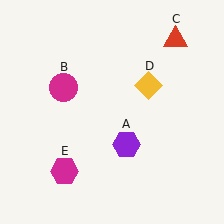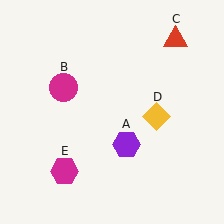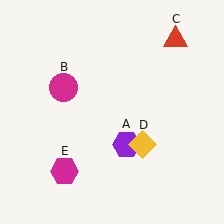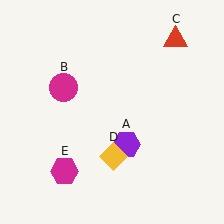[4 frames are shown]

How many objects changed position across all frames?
1 object changed position: yellow diamond (object D).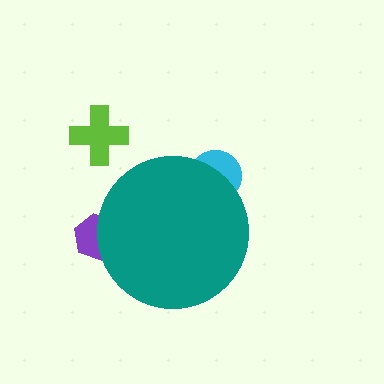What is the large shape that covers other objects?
A teal circle.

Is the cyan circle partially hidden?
Yes, the cyan circle is partially hidden behind the teal circle.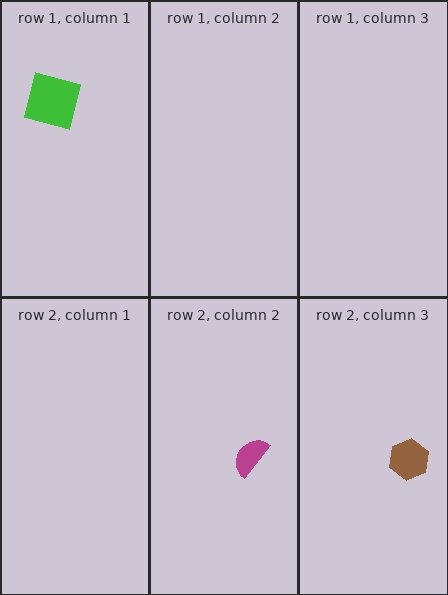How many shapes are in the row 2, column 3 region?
1.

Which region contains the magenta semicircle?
The row 2, column 2 region.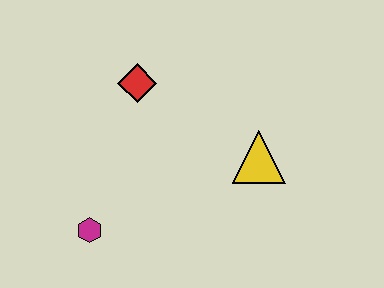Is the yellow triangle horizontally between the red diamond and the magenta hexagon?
No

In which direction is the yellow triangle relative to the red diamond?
The yellow triangle is to the right of the red diamond.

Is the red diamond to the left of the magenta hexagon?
No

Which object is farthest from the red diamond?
The magenta hexagon is farthest from the red diamond.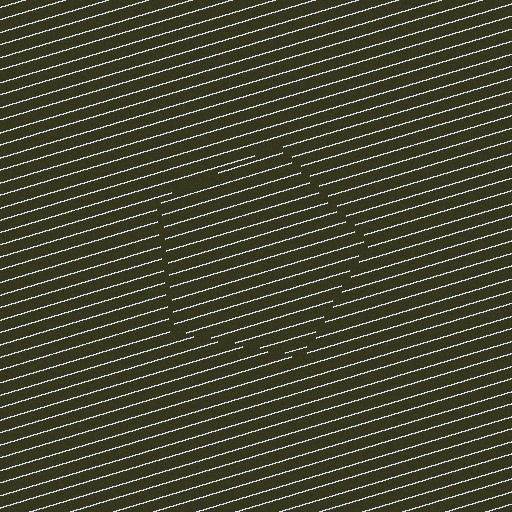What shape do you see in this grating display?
An illusory pentagon. The interior of the shape contains the same grating, shifted by half a period — the contour is defined by the phase discontinuity where line-ends from the inner and outer gratings abut.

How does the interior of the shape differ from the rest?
The interior of the shape contains the same grating, shifted by half a period — the contour is defined by the phase discontinuity where line-ends from the inner and outer gratings abut.